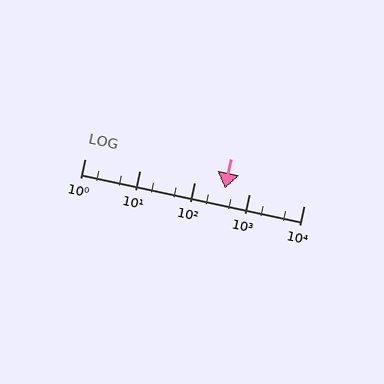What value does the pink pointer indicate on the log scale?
The pointer indicates approximately 370.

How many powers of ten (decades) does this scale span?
The scale spans 4 decades, from 1 to 10000.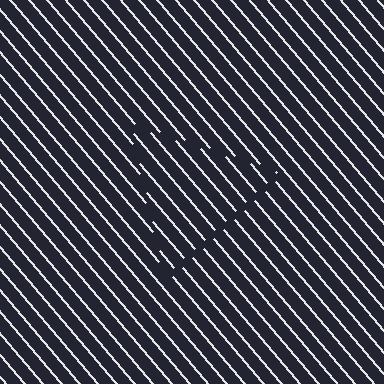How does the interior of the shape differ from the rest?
The interior of the shape contains the same grating, shifted by half a period — the contour is defined by the phase discontinuity where line-ends from the inner and outer gratings abut.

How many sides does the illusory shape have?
3 sides — the line-ends trace a triangle.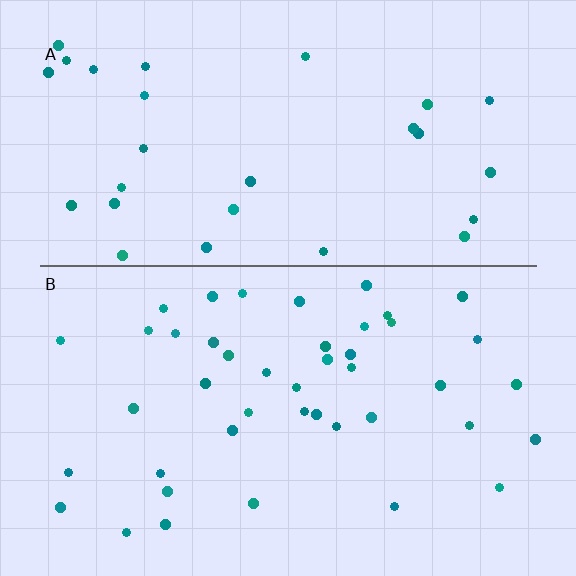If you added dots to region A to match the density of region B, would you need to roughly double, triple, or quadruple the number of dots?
Approximately double.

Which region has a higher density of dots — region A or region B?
B (the bottom).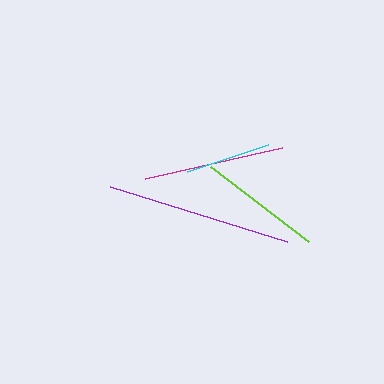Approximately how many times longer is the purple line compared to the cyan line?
The purple line is approximately 2.2 times the length of the cyan line.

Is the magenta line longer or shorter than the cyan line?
The magenta line is longer than the cyan line.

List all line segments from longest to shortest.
From longest to shortest: purple, magenta, lime, cyan.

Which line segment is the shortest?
The cyan line is the shortest at approximately 85 pixels.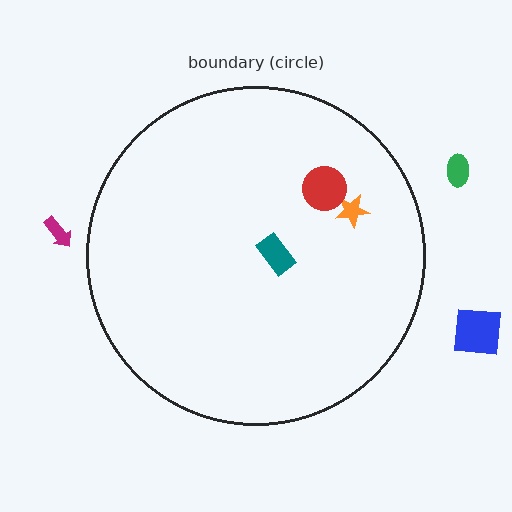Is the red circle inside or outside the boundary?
Inside.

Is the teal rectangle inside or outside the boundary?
Inside.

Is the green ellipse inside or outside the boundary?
Outside.